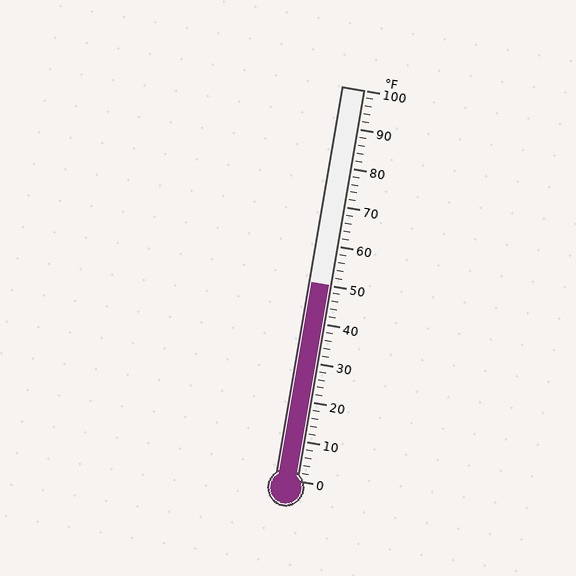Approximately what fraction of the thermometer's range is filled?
The thermometer is filled to approximately 50% of its range.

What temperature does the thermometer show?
The thermometer shows approximately 50°F.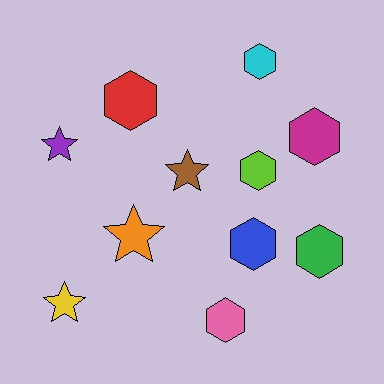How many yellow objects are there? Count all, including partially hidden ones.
There is 1 yellow object.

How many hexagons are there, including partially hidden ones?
There are 7 hexagons.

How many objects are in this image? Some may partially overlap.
There are 11 objects.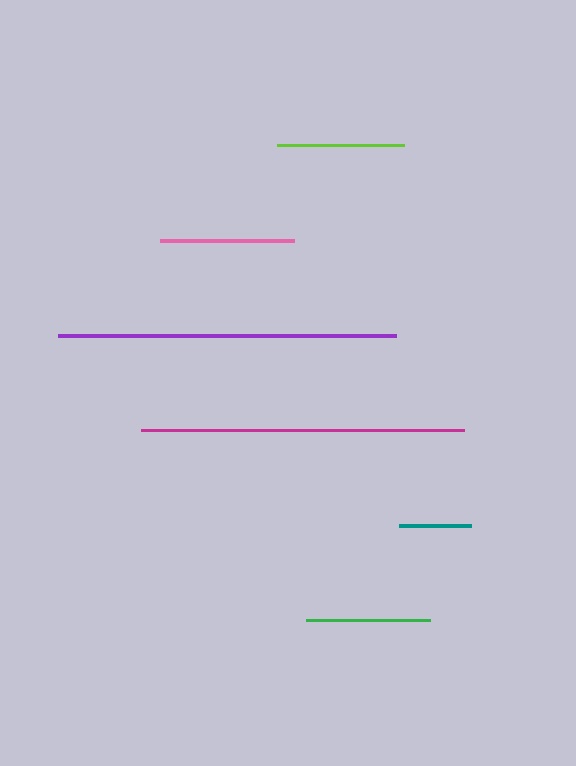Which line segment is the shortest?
The teal line is the shortest at approximately 72 pixels.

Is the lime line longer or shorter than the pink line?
The pink line is longer than the lime line.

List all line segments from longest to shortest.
From longest to shortest: purple, magenta, pink, lime, green, teal.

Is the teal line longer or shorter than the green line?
The green line is longer than the teal line.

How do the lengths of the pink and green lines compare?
The pink and green lines are approximately the same length.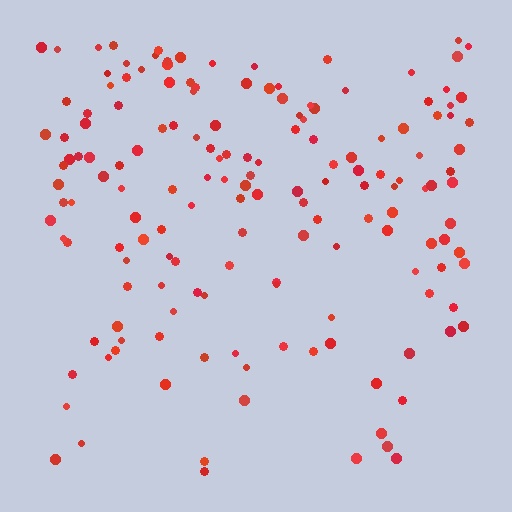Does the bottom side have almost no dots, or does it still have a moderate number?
Still a moderate number, just noticeably fewer than the top.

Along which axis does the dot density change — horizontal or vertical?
Vertical.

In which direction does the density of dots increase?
From bottom to top, with the top side densest.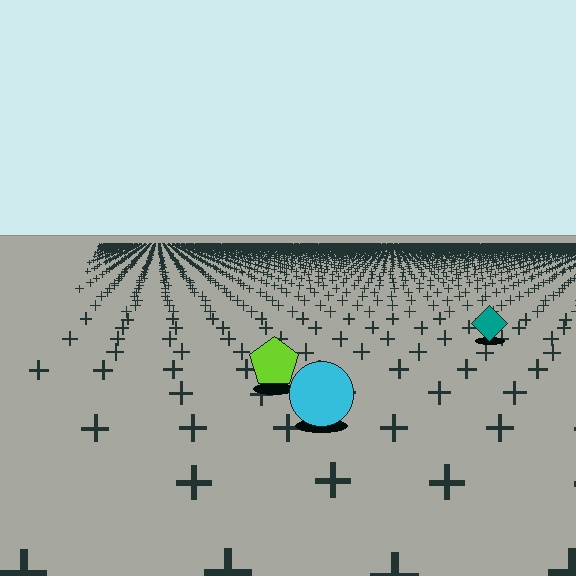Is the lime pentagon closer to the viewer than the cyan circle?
No. The cyan circle is closer — you can tell from the texture gradient: the ground texture is coarser near it.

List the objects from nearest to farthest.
From nearest to farthest: the cyan circle, the lime pentagon, the teal diamond.